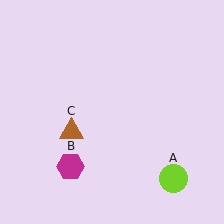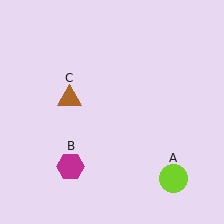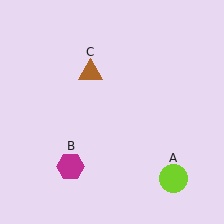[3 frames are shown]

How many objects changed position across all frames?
1 object changed position: brown triangle (object C).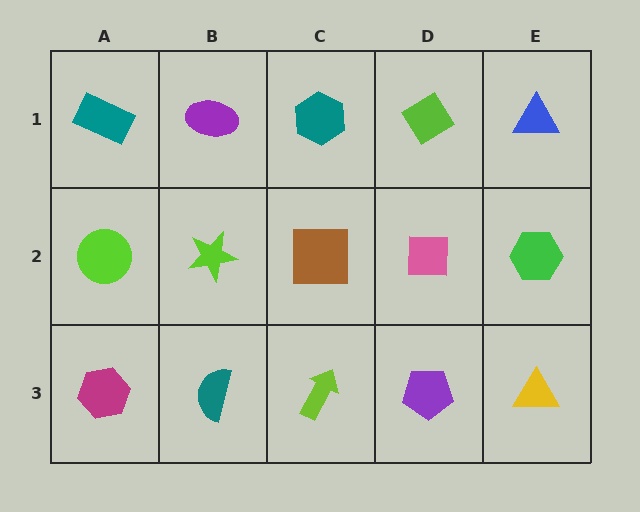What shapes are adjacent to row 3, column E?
A green hexagon (row 2, column E), a purple pentagon (row 3, column D).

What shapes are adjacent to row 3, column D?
A pink square (row 2, column D), a lime arrow (row 3, column C), a yellow triangle (row 3, column E).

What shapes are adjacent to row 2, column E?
A blue triangle (row 1, column E), a yellow triangle (row 3, column E), a pink square (row 2, column D).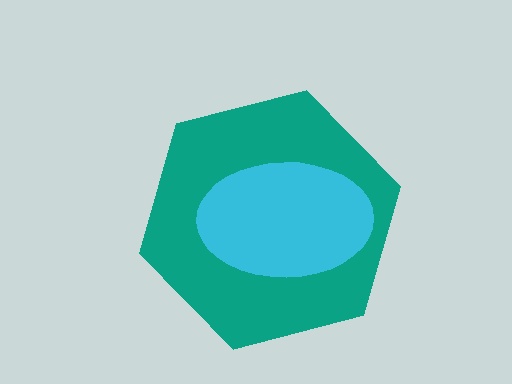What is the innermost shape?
The cyan ellipse.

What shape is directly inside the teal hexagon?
The cyan ellipse.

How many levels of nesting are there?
2.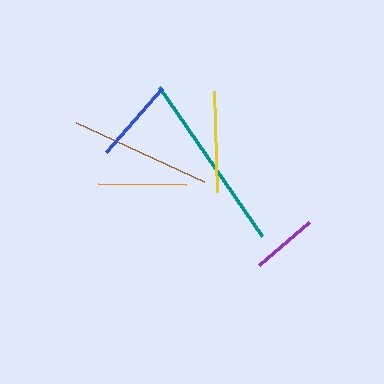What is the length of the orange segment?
The orange segment is approximately 88 pixels long.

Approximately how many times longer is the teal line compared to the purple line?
The teal line is approximately 2.8 times the length of the purple line.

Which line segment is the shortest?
The purple line is the shortest at approximately 66 pixels.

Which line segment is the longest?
The teal line is the longest at approximately 181 pixels.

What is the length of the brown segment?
The brown segment is approximately 142 pixels long.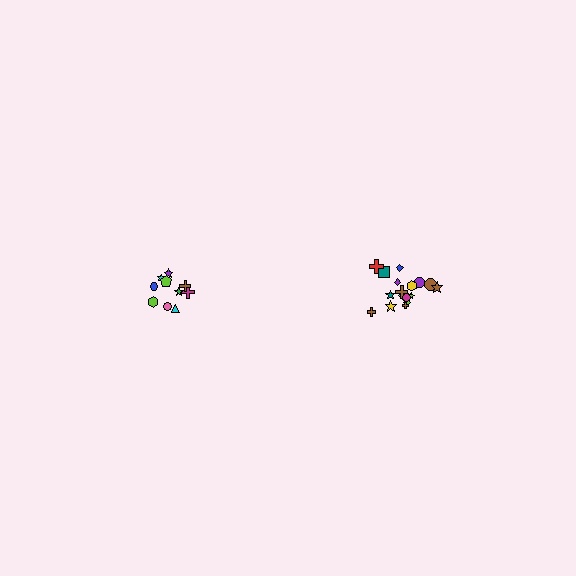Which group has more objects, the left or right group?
The right group.